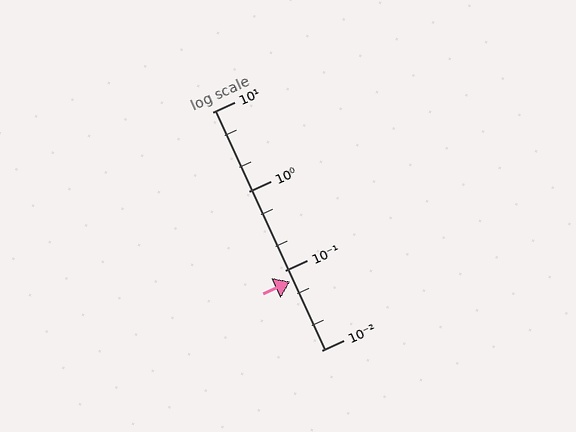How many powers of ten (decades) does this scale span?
The scale spans 3 decades, from 0.01 to 10.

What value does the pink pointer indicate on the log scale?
The pointer indicates approximately 0.073.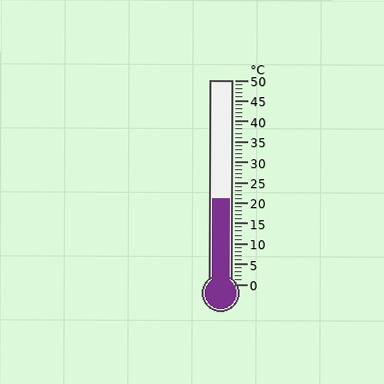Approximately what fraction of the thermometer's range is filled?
The thermometer is filled to approximately 40% of its range.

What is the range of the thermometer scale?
The thermometer scale ranges from 0°C to 50°C.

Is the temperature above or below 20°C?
The temperature is above 20°C.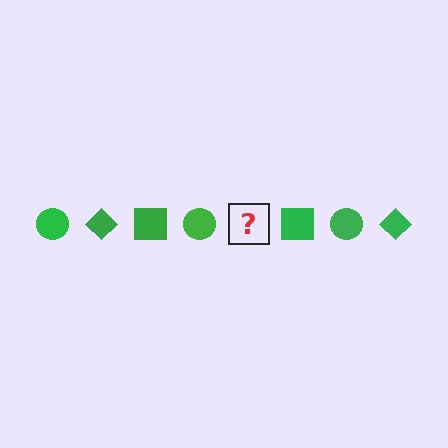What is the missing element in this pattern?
The missing element is a green diamond.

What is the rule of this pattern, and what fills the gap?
The rule is that the pattern cycles through circle, diamond, square shapes in green. The gap should be filled with a green diamond.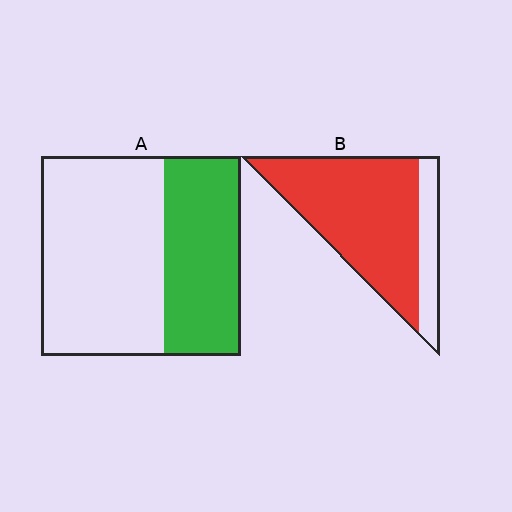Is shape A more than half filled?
No.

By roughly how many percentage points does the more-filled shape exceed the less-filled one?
By roughly 40 percentage points (B over A).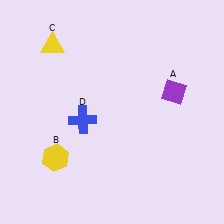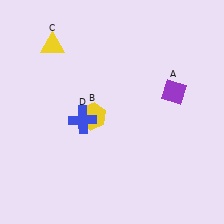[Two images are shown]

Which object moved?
The yellow hexagon (B) moved up.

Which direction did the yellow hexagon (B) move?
The yellow hexagon (B) moved up.